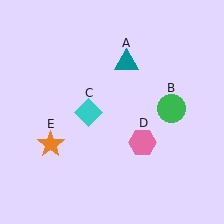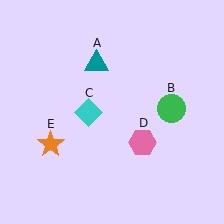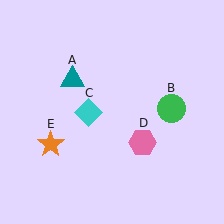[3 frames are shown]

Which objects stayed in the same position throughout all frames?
Green circle (object B) and cyan diamond (object C) and pink hexagon (object D) and orange star (object E) remained stationary.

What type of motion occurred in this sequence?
The teal triangle (object A) rotated counterclockwise around the center of the scene.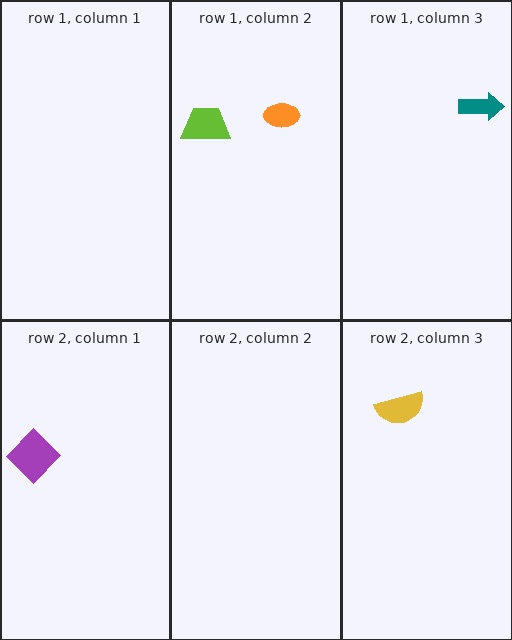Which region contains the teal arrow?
The row 1, column 3 region.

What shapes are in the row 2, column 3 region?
The yellow semicircle.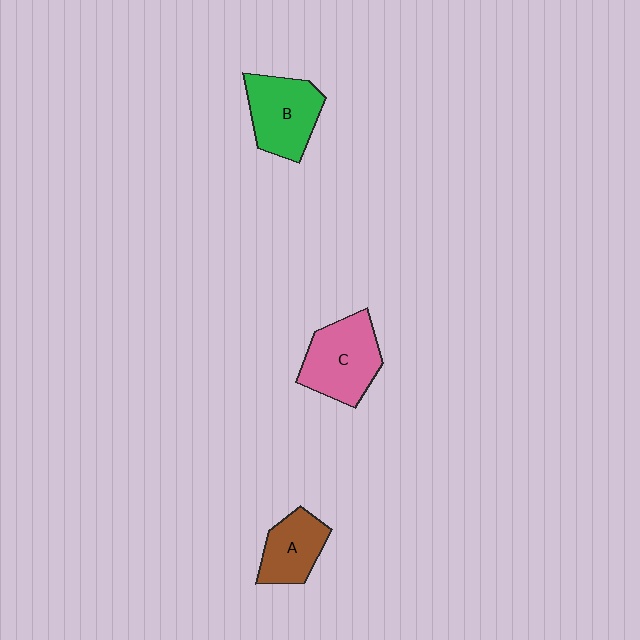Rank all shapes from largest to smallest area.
From largest to smallest: C (pink), B (green), A (brown).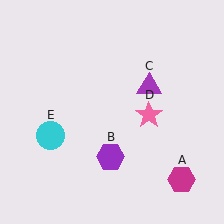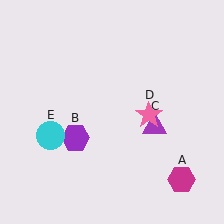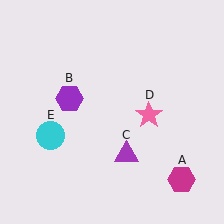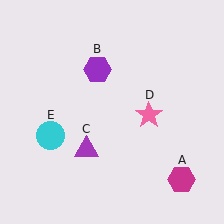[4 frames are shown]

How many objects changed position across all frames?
2 objects changed position: purple hexagon (object B), purple triangle (object C).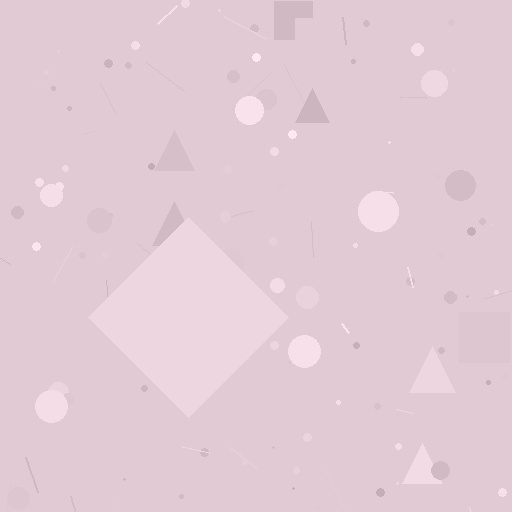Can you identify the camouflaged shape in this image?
The camouflaged shape is a diamond.